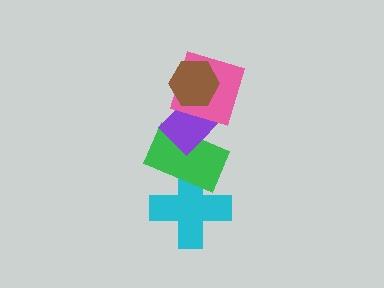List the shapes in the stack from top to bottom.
From top to bottom: the brown hexagon, the pink square, the purple rectangle, the green rectangle, the cyan cross.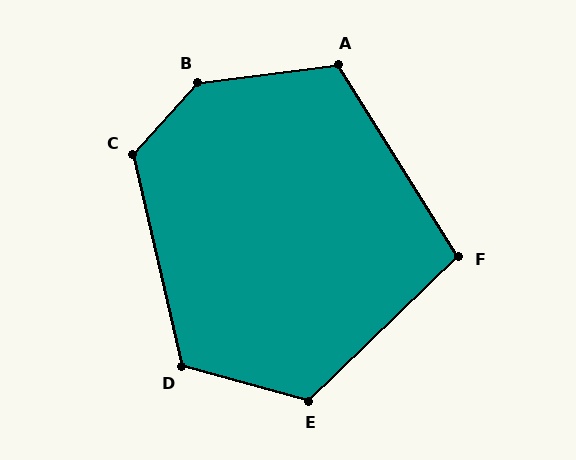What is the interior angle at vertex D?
Approximately 119 degrees (obtuse).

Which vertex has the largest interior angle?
B, at approximately 140 degrees.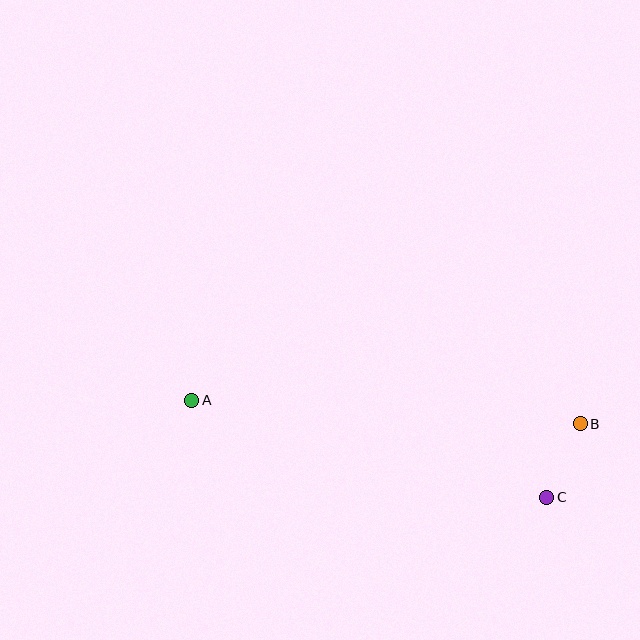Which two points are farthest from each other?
Points A and B are farthest from each other.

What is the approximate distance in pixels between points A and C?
The distance between A and C is approximately 368 pixels.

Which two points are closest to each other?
Points B and C are closest to each other.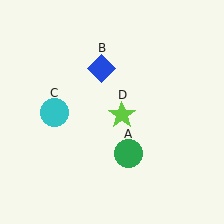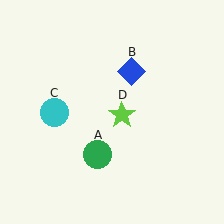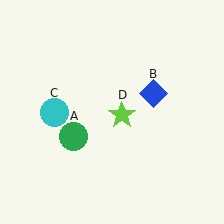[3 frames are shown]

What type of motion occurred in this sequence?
The green circle (object A), blue diamond (object B) rotated clockwise around the center of the scene.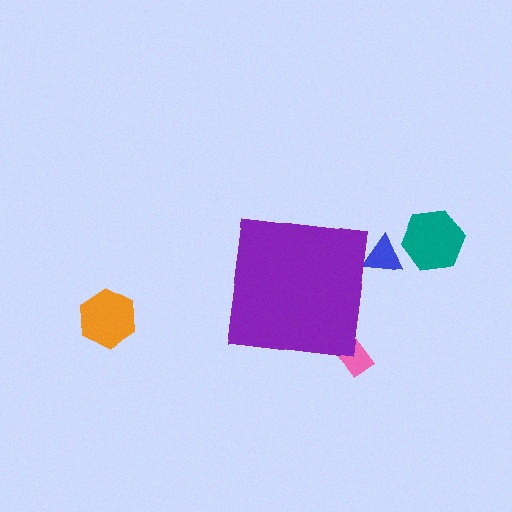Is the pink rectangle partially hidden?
Yes, the pink rectangle is partially hidden behind the purple square.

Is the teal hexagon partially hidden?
No, the teal hexagon is fully visible.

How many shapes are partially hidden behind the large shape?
2 shapes are partially hidden.